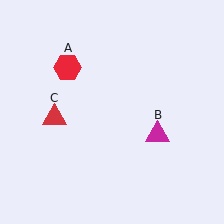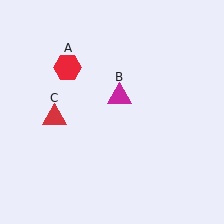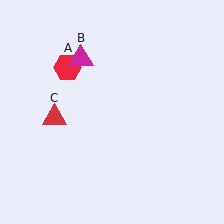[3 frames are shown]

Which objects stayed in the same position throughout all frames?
Red hexagon (object A) and red triangle (object C) remained stationary.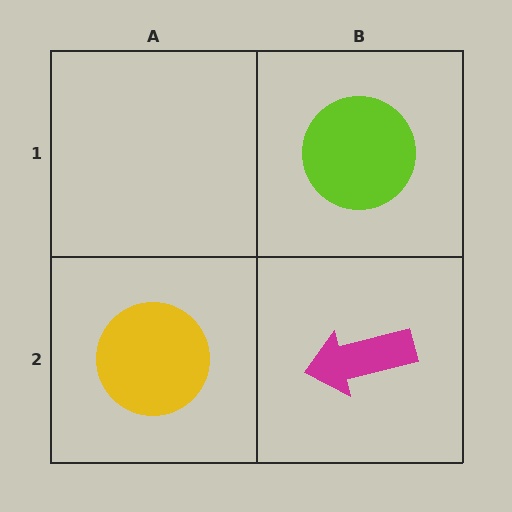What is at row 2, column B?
A magenta arrow.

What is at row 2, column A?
A yellow circle.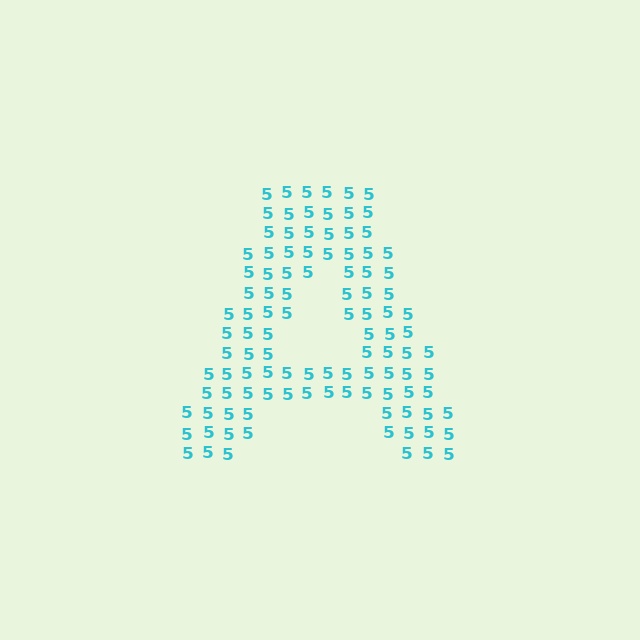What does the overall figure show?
The overall figure shows the letter A.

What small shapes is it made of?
It is made of small digit 5's.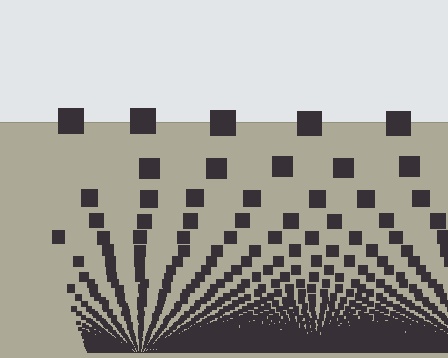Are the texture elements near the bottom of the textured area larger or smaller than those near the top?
Smaller. The gradient is inverted — elements near the bottom are smaller and denser.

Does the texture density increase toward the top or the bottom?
Density increases toward the bottom.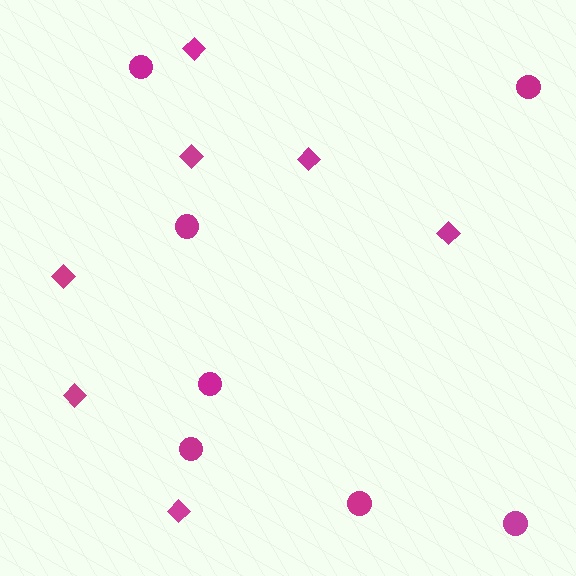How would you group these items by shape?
There are 2 groups: one group of diamonds (7) and one group of circles (7).